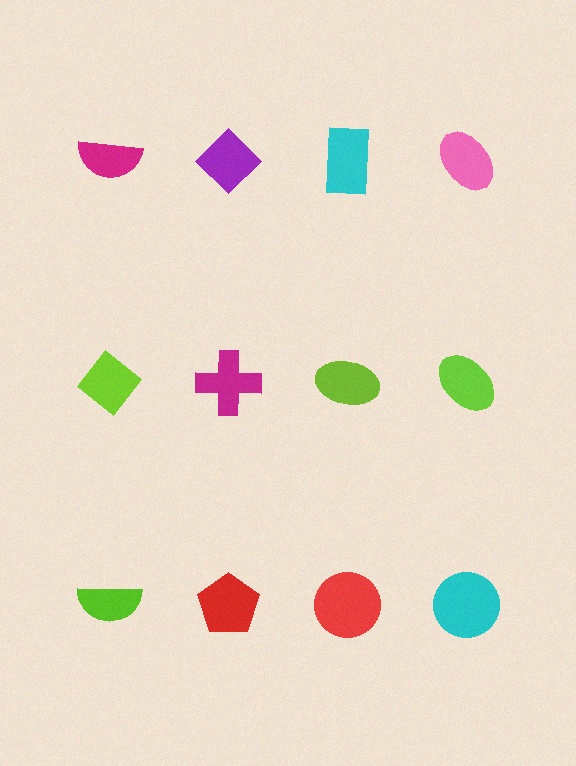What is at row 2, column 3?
A lime ellipse.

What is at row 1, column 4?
A pink ellipse.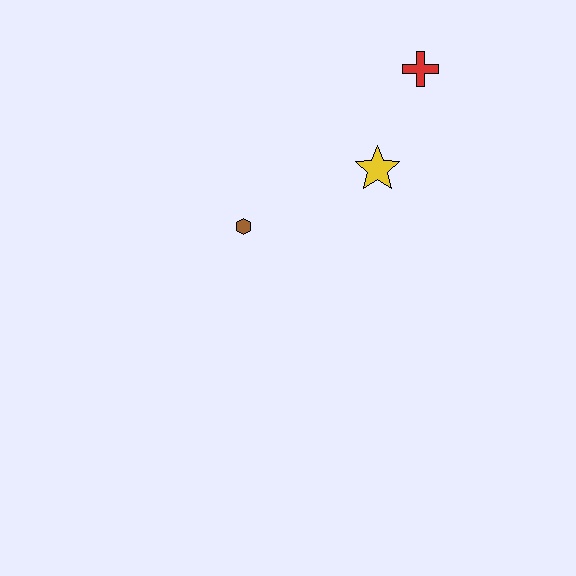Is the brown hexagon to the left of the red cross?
Yes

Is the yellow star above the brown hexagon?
Yes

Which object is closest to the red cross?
The yellow star is closest to the red cross.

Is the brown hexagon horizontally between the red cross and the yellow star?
No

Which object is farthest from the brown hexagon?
The red cross is farthest from the brown hexagon.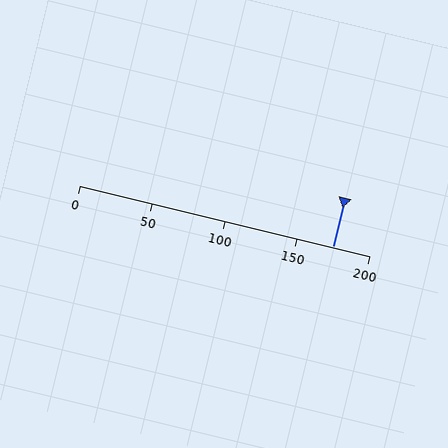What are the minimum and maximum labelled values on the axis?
The axis runs from 0 to 200.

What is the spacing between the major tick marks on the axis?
The major ticks are spaced 50 apart.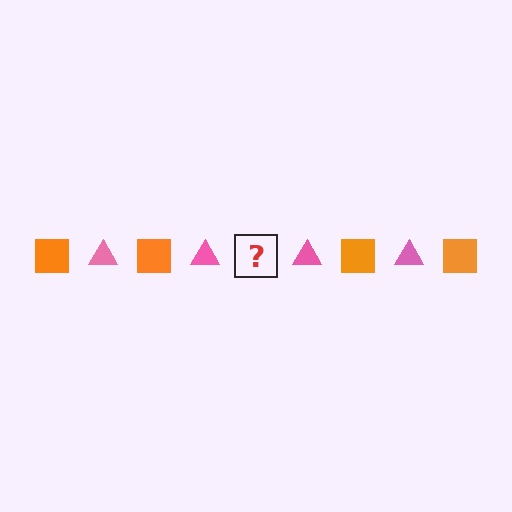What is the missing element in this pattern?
The missing element is an orange square.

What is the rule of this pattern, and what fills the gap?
The rule is that the pattern alternates between orange square and pink triangle. The gap should be filled with an orange square.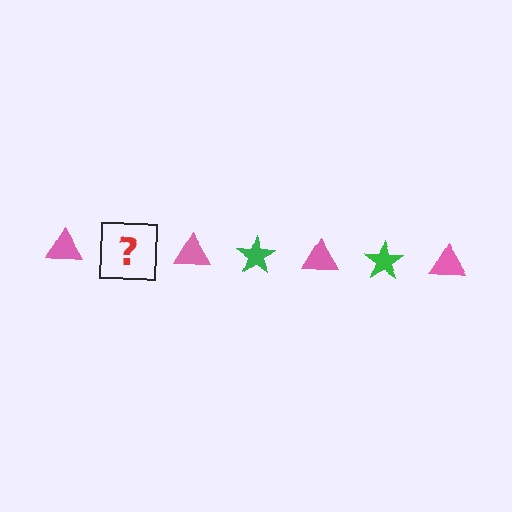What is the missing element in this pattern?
The missing element is a green star.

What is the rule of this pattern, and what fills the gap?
The rule is that the pattern alternates between pink triangle and green star. The gap should be filled with a green star.